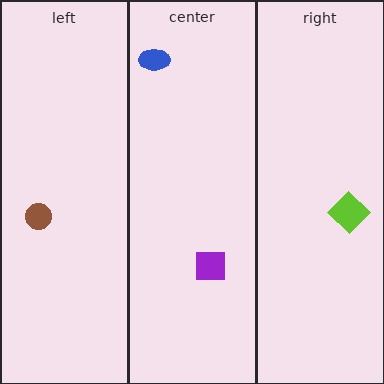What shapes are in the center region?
The blue ellipse, the purple square.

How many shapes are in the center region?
2.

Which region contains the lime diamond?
The right region.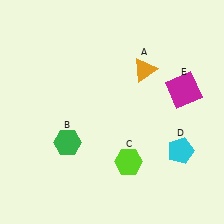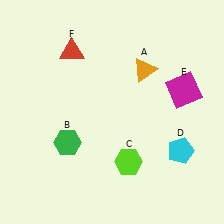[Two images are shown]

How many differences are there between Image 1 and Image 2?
There is 1 difference between the two images.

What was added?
A red triangle (F) was added in Image 2.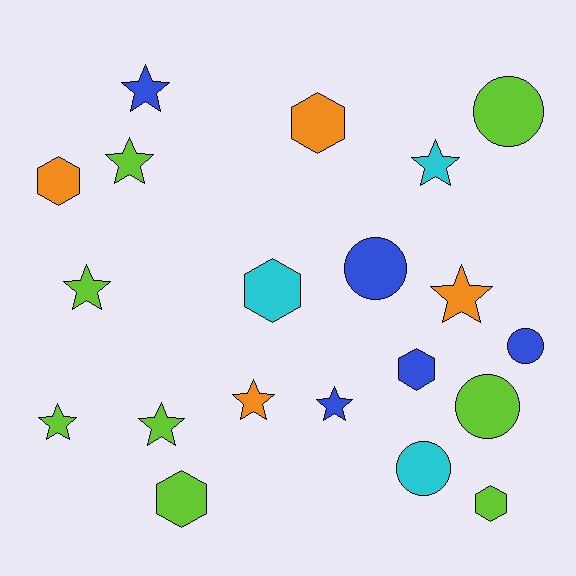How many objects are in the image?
There are 20 objects.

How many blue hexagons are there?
There is 1 blue hexagon.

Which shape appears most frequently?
Star, with 9 objects.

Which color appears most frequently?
Lime, with 8 objects.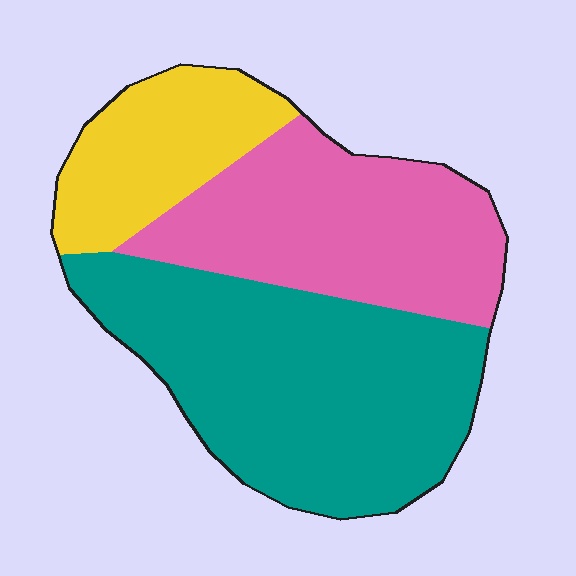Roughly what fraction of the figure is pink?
Pink takes up about one third (1/3) of the figure.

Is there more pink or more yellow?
Pink.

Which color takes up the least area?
Yellow, at roughly 20%.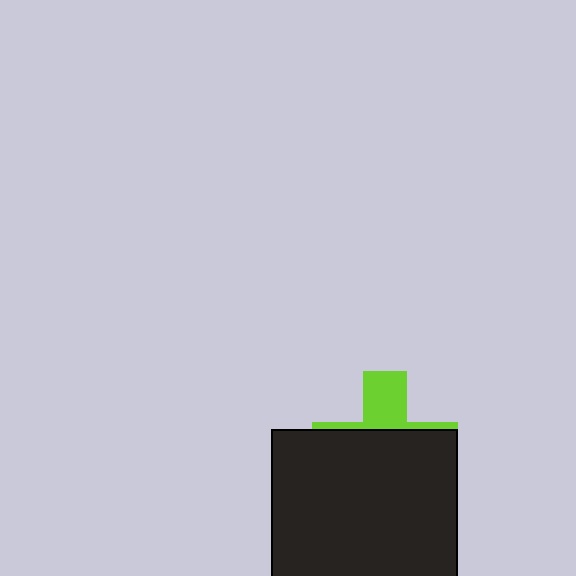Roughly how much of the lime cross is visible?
A small part of it is visible (roughly 31%).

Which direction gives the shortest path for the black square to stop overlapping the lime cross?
Moving down gives the shortest separation.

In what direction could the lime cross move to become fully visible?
The lime cross could move up. That would shift it out from behind the black square entirely.